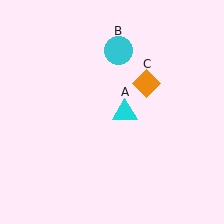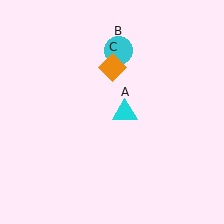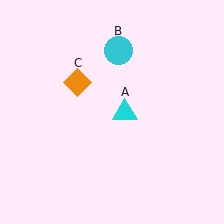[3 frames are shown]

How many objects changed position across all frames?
1 object changed position: orange diamond (object C).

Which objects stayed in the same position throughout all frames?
Cyan triangle (object A) and cyan circle (object B) remained stationary.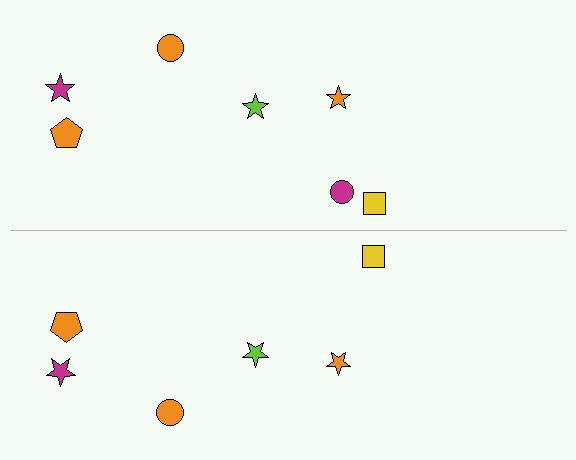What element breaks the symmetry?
A magenta circle is missing from the bottom side.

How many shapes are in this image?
There are 13 shapes in this image.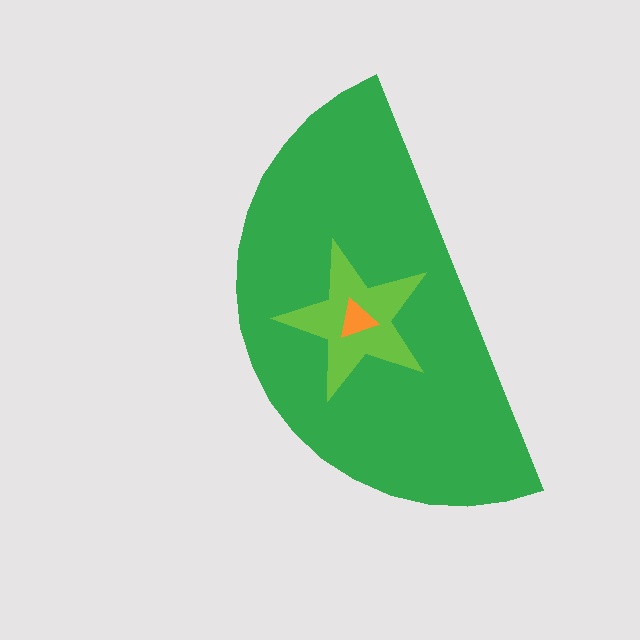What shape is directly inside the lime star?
The orange triangle.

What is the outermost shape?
The green semicircle.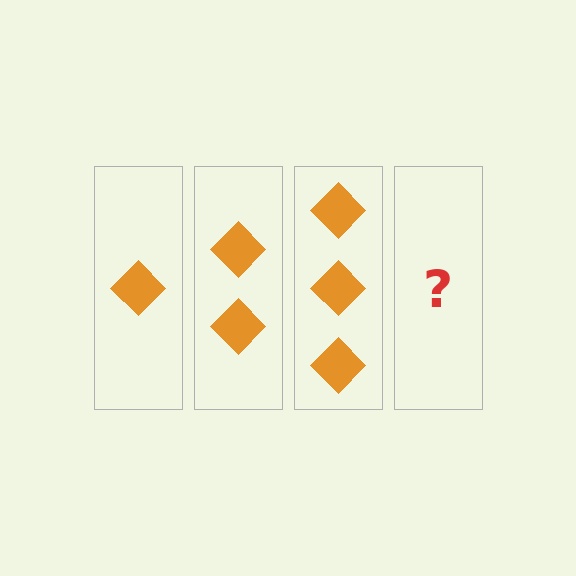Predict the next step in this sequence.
The next step is 4 diamonds.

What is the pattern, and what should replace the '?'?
The pattern is that each step adds one more diamond. The '?' should be 4 diamonds.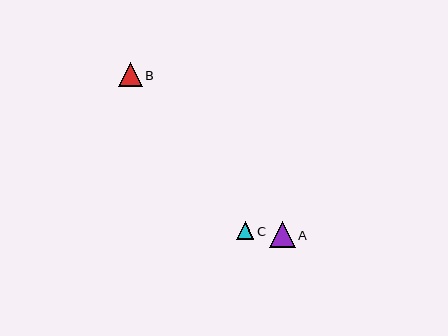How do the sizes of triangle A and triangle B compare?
Triangle A and triangle B are approximately the same size.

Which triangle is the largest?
Triangle A is the largest with a size of approximately 26 pixels.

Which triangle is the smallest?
Triangle C is the smallest with a size of approximately 18 pixels.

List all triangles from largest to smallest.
From largest to smallest: A, B, C.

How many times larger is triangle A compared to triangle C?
Triangle A is approximately 1.5 times the size of triangle C.